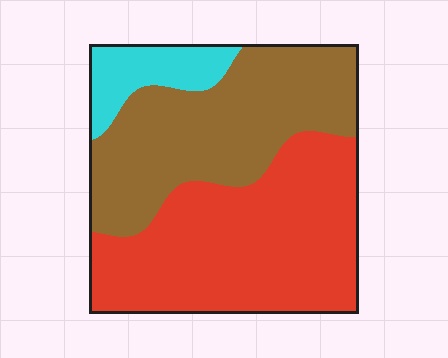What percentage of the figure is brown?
Brown takes up about two fifths (2/5) of the figure.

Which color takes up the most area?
Red, at roughly 50%.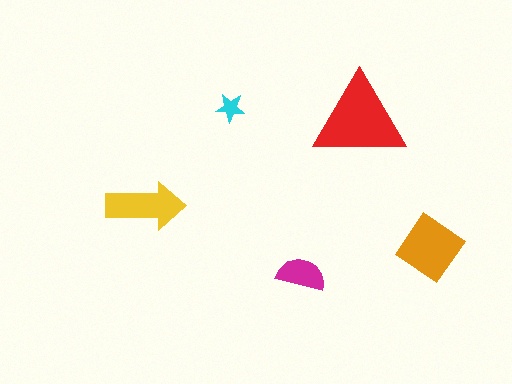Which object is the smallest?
The cyan star.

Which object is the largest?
The red triangle.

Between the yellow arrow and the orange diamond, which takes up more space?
The orange diamond.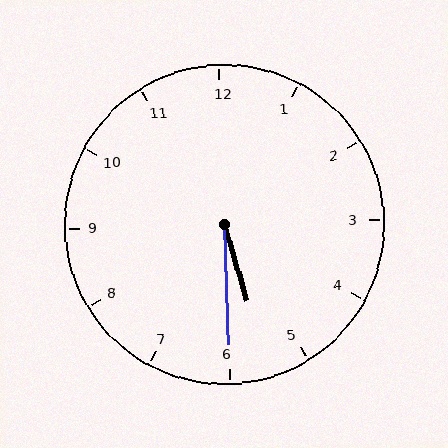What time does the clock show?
5:30.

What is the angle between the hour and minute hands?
Approximately 15 degrees.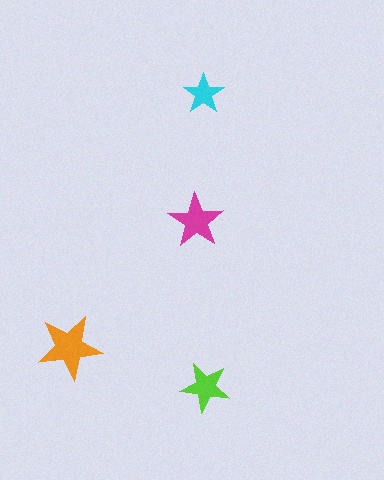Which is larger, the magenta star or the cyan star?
The magenta one.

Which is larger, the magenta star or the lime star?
The magenta one.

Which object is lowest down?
The lime star is bottommost.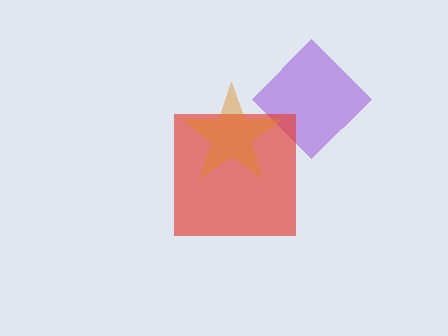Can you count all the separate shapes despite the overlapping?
Yes, there are 3 separate shapes.